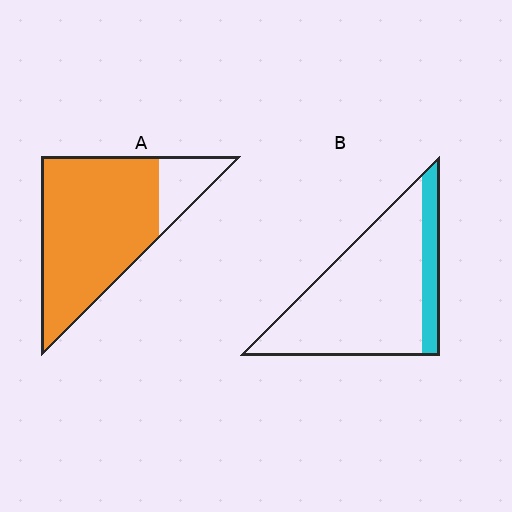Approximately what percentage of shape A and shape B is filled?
A is approximately 85% and B is approximately 15%.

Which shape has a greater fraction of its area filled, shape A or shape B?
Shape A.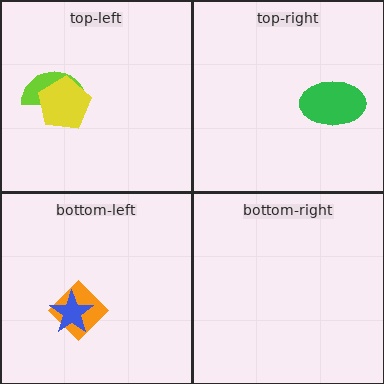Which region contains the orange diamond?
The bottom-left region.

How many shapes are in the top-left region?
2.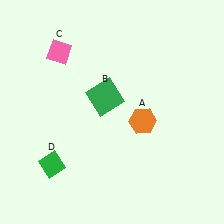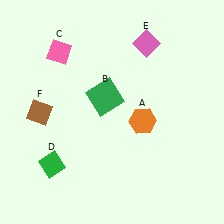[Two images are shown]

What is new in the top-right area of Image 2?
A pink diamond (E) was added in the top-right area of Image 2.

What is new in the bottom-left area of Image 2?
A brown diamond (F) was added in the bottom-left area of Image 2.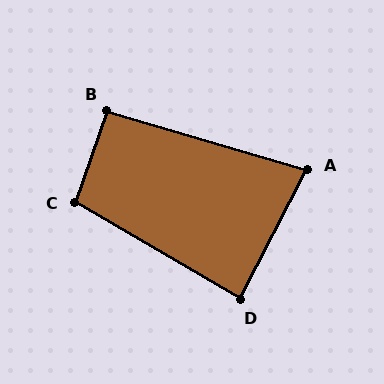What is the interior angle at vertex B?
Approximately 93 degrees (approximately right).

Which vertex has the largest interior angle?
C, at approximately 101 degrees.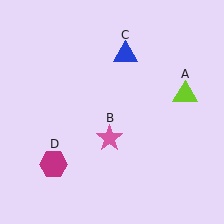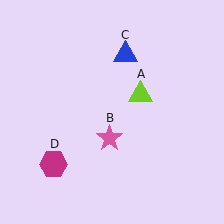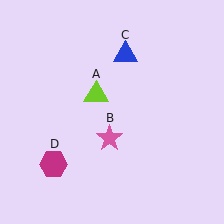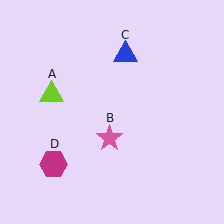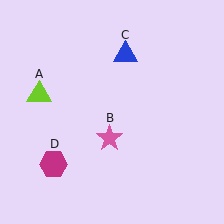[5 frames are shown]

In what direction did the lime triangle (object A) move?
The lime triangle (object A) moved left.